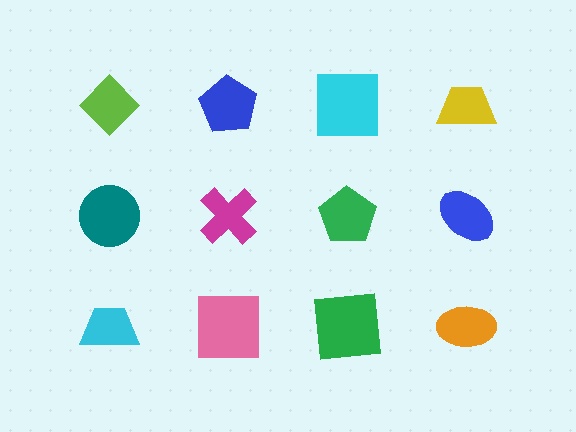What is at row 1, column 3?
A cyan square.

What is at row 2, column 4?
A blue ellipse.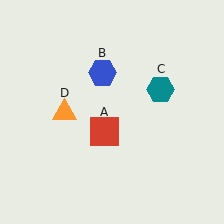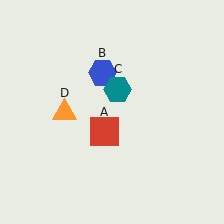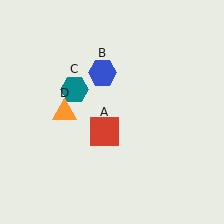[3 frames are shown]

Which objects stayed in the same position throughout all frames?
Red square (object A) and blue hexagon (object B) and orange triangle (object D) remained stationary.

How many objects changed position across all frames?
1 object changed position: teal hexagon (object C).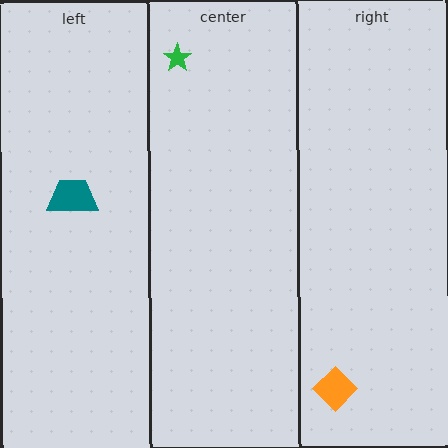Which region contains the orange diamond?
The right region.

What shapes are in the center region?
The green star.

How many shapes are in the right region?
1.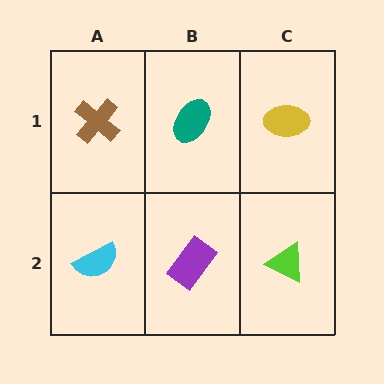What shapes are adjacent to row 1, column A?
A cyan semicircle (row 2, column A), a teal ellipse (row 1, column B).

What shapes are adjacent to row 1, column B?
A purple rectangle (row 2, column B), a brown cross (row 1, column A), a yellow ellipse (row 1, column C).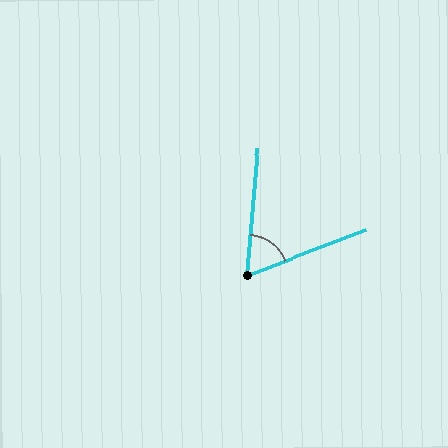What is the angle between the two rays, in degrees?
Approximately 64 degrees.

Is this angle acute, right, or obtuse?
It is acute.